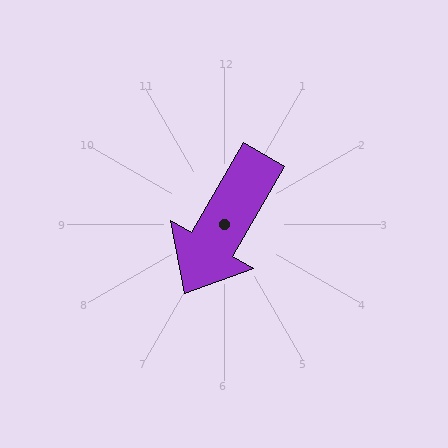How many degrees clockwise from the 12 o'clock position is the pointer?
Approximately 210 degrees.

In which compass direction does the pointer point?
Southwest.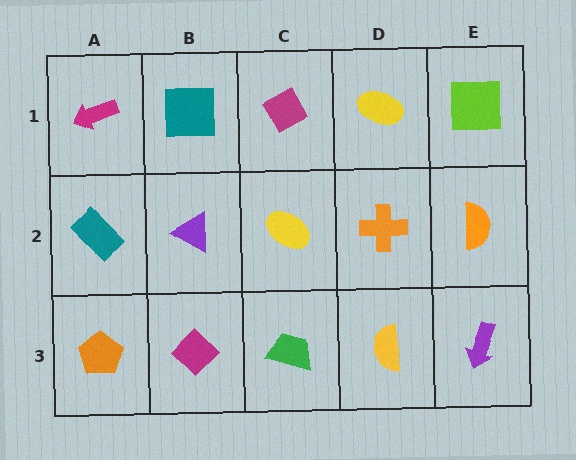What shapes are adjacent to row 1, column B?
A purple triangle (row 2, column B), a magenta arrow (row 1, column A), a magenta diamond (row 1, column C).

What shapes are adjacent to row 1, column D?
An orange cross (row 2, column D), a magenta diamond (row 1, column C), a lime square (row 1, column E).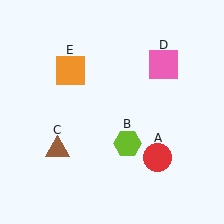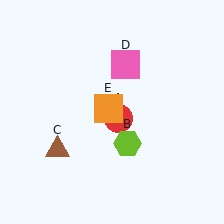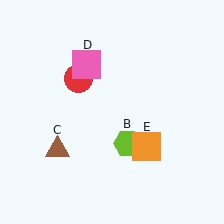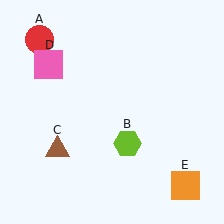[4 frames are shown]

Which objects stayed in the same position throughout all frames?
Lime hexagon (object B) and brown triangle (object C) remained stationary.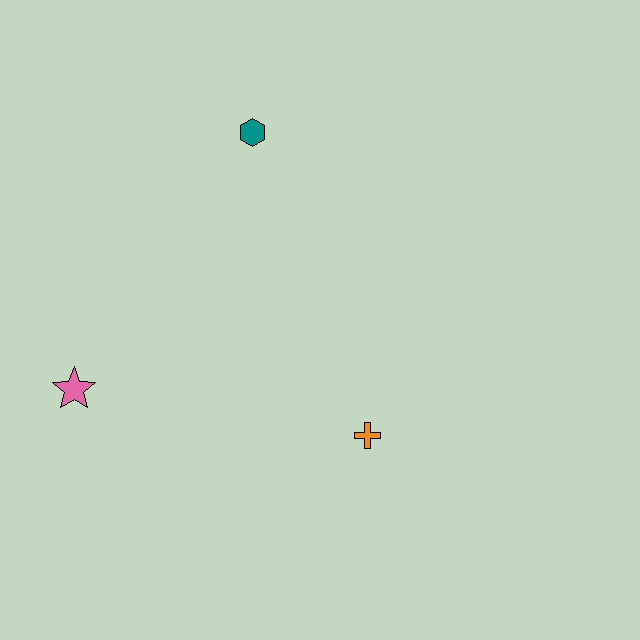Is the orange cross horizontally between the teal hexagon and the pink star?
No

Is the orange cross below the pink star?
Yes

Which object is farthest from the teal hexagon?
The orange cross is farthest from the teal hexagon.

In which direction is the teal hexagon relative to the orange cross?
The teal hexagon is above the orange cross.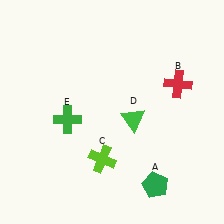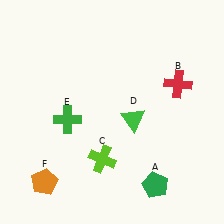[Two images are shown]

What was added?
An orange pentagon (F) was added in Image 2.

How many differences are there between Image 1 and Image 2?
There is 1 difference between the two images.